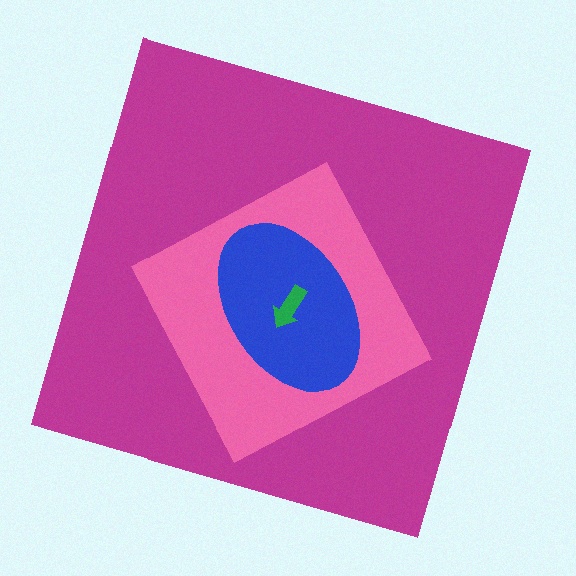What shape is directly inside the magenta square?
The pink diamond.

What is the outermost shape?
The magenta square.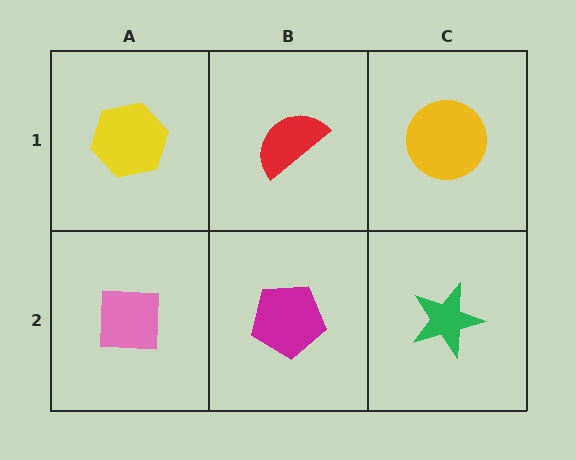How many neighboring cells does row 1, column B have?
3.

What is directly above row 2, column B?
A red semicircle.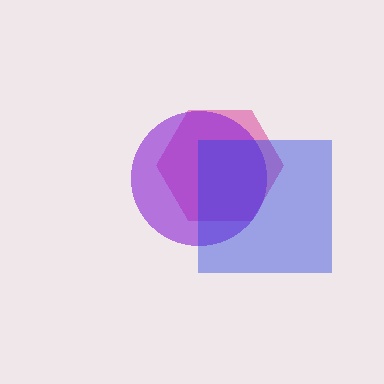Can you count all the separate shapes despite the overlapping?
Yes, there are 3 separate shapes.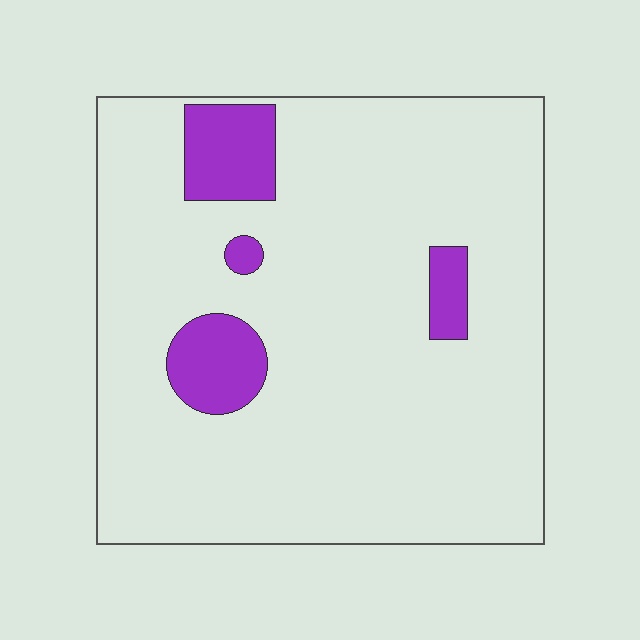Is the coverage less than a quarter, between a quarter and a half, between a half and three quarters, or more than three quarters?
Less than a quarter.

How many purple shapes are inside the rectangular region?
4.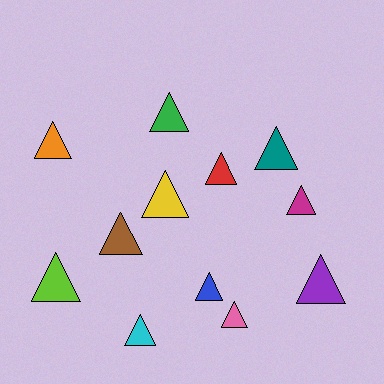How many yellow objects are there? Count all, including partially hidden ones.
There is 1 yellow object.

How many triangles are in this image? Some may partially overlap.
There are 12 triangles.